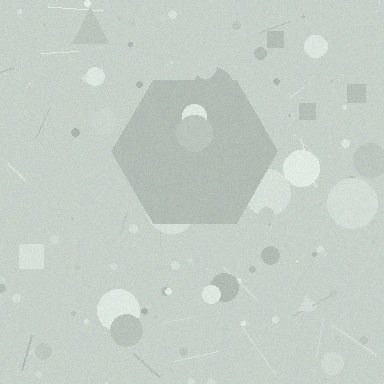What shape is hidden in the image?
A hexagon is hidden in the image.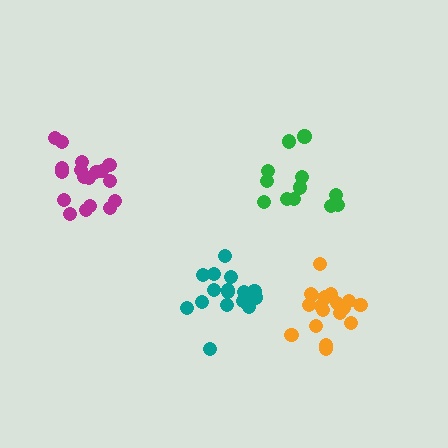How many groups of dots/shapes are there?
There are 4 groups.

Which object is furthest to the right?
The orange cluster is rightmost.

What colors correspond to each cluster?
The clusters are colored: teal, orange, green, magenta.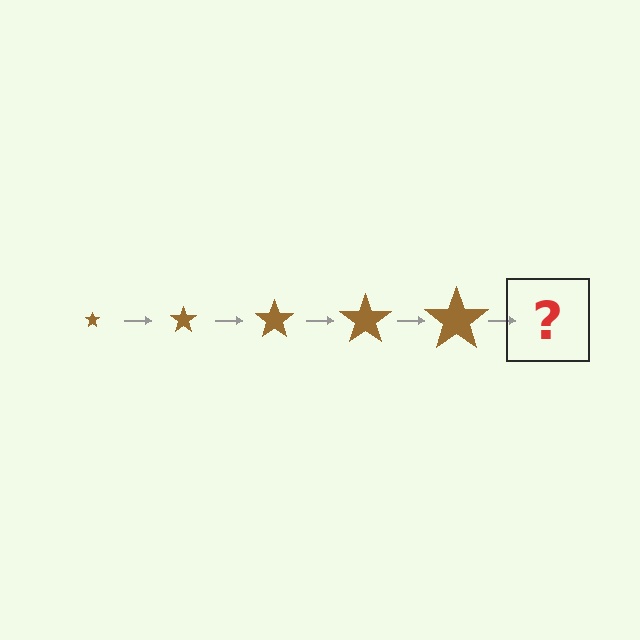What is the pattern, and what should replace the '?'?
The pattern is that the star gets progressively larger each step. The '?' should be a brown star, larger than the previous one.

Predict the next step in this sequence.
The next step is a brown star, larger than the previous one.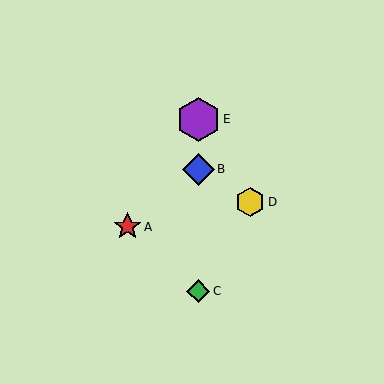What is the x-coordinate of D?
Object D is at x≈250.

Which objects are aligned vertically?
Objects B, C, E are aligned vertically.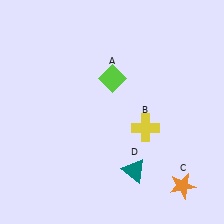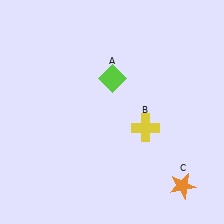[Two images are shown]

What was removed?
The teal triangle (D) was removed in Image 2.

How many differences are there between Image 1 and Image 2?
There is 1 difference between the two images.